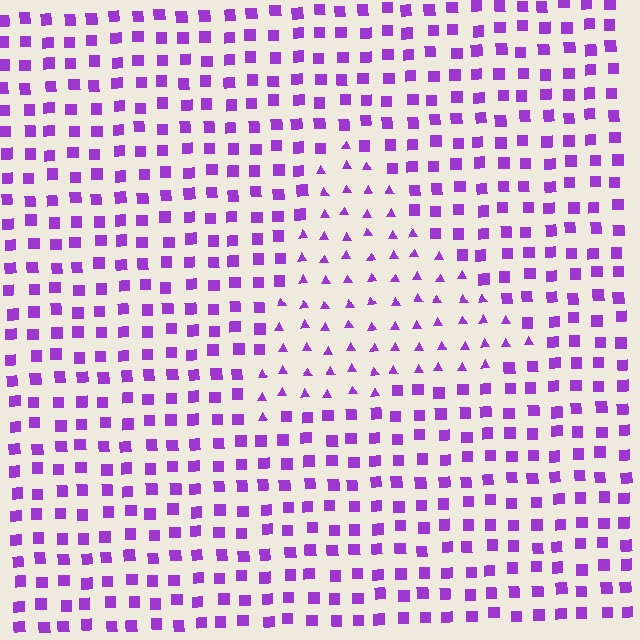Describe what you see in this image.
The image is filled with small purple elements arranged in a uniform grid. A triangle-shaped region contains triangles, while the surrounding area contains squares. The boundary is defined purely by the change in element shape.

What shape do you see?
I see a triangle.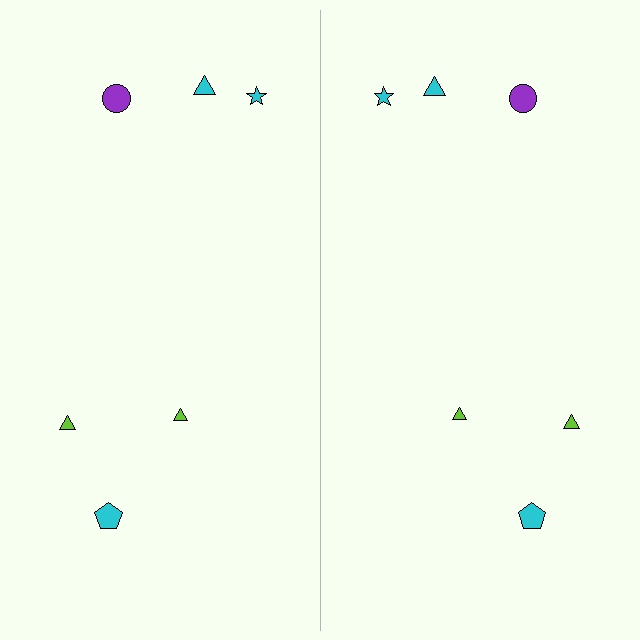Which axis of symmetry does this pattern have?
The pattern has a vertical axis of symmetry running through the center of the image.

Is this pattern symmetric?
Yes, this pattern has bilateral (reflection) symmetry.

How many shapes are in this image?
There are 12 shapes in this image.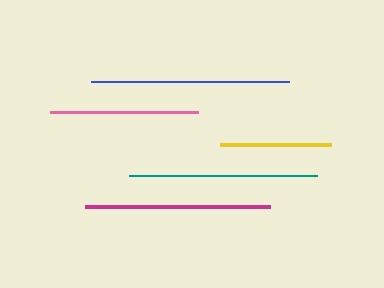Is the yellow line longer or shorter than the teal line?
The teal line is longer than the yellow line.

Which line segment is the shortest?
The yellow line is the shortest at approximately 112 pixels.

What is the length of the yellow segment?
The yellow segment is approximately 112 pixels long.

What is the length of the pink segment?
The pink segment is approximately 148 pixels long.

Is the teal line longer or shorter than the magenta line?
The teal line is longer than the magenta line.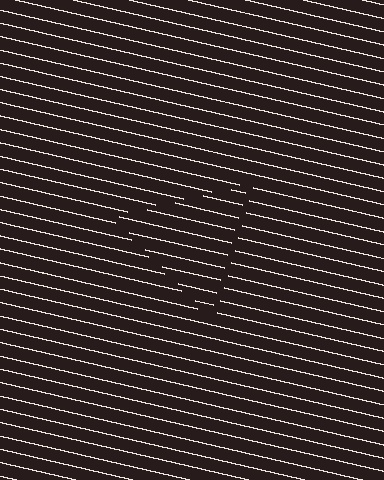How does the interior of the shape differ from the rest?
The interior of the shape contains the same grating, shifted by half a period — the contour is defined by the phase discontinuity where line-ends from the inner and outer gratings abut.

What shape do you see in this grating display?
An illusory triangle. The interior of the shape contains the same grating, shifted by half a period — the contour is defined by the phase discontinuity where line-ends from the inner and outer gratings abut.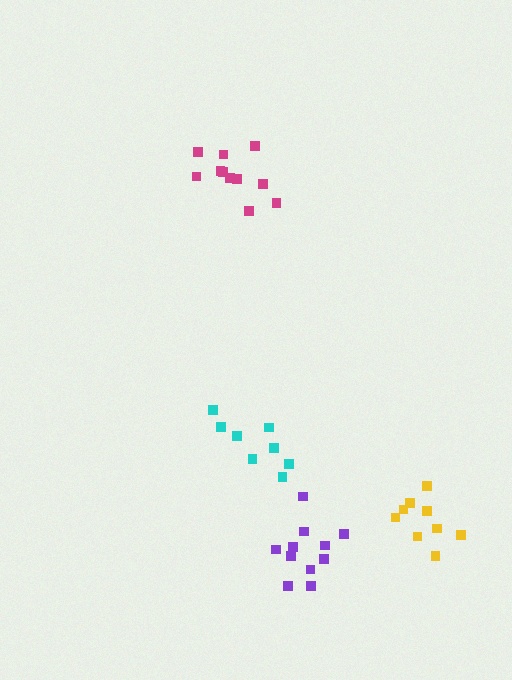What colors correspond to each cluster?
The clusters are colored: yellow, purple, magenta, cyan.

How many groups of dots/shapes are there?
There are 4 groups.